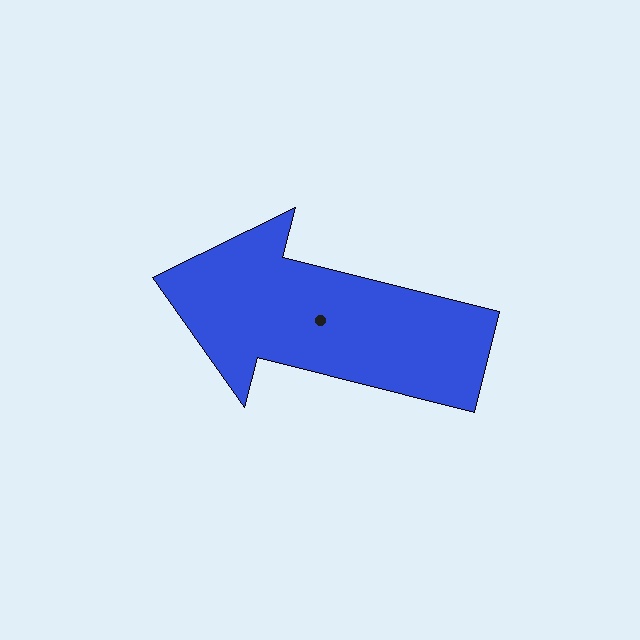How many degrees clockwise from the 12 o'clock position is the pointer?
Approximately 284 degrees.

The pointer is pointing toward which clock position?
Roughly 9 o'clock.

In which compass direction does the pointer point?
West.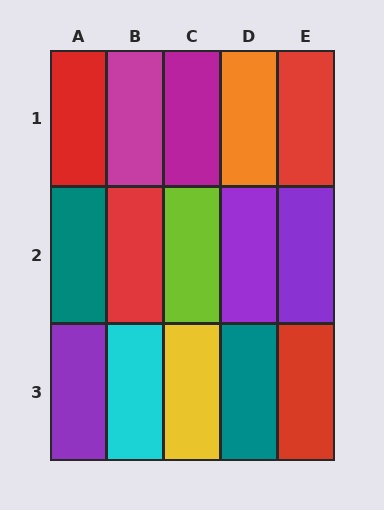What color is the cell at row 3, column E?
Red.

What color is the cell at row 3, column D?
Teal.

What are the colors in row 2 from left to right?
Teal, red, lime, purple, purple.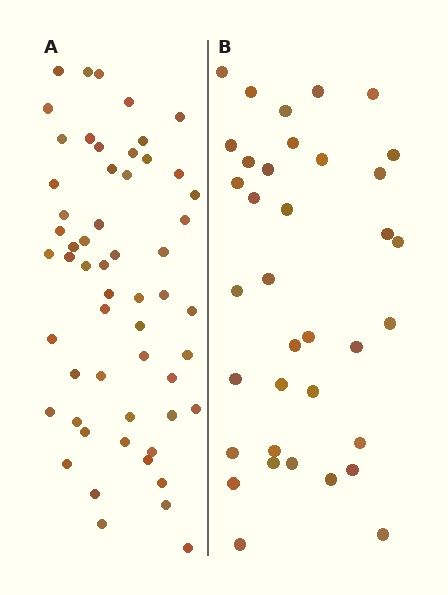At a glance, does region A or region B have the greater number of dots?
Region A (the left region) has more dots.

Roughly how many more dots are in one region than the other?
Region A has approximately 20 more dots than region B.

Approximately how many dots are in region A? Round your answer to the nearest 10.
About 60 dots. (The exact count is 56, which rounds to 60.)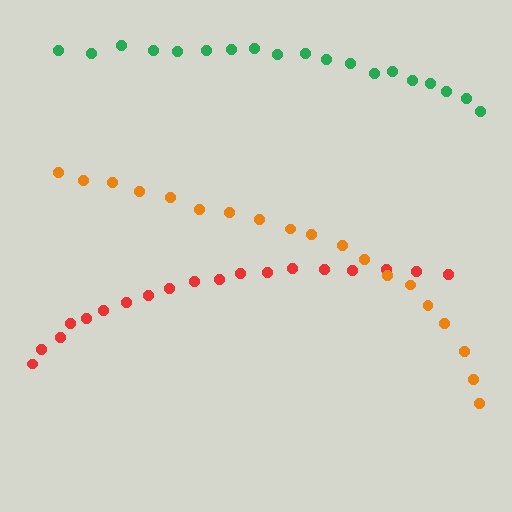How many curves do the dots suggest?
There are 3 distinct paths.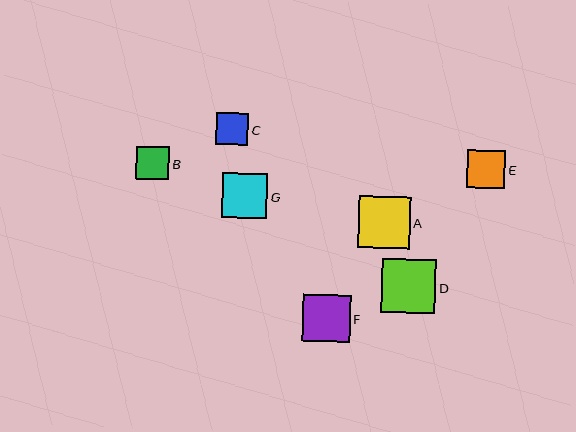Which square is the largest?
Square D is the largest with a size of approximately 54 pixels.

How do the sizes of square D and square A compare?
Square D and square A are approximately the same size.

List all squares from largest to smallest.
From largest to smallest: D, A, F, G, E, B, C.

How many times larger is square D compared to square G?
Square D is approximately 1.2 times the size of square G.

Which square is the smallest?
Square C is the smallest with a size of approximately 32 pixels.